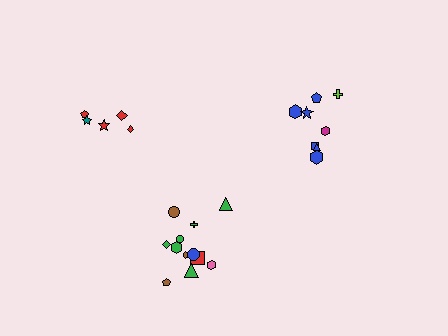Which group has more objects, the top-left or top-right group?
The top-right group.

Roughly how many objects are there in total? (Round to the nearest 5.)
Roughly 25 objects in total.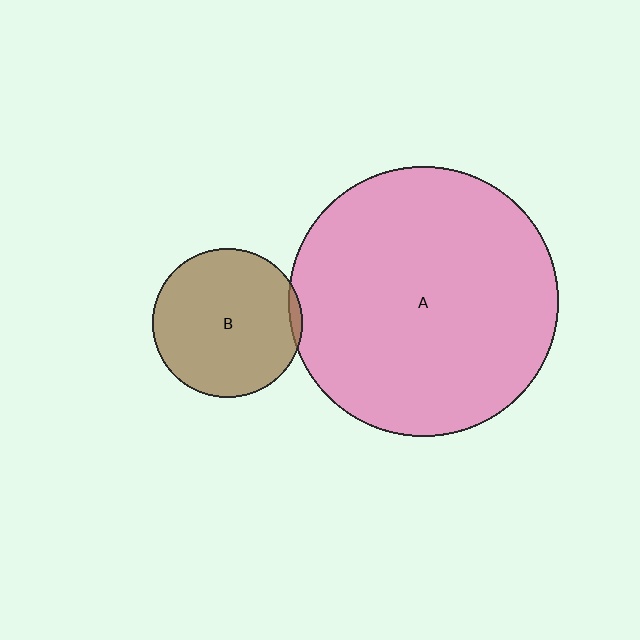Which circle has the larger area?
Circle A (pink).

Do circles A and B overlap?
Yes.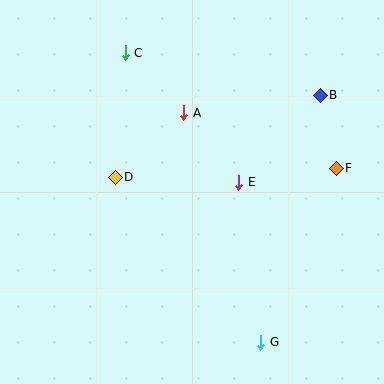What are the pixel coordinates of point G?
Point G is at (261, 342).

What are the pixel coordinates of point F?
Point F is at (336, 168).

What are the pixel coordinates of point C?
Point C is at (125, 53).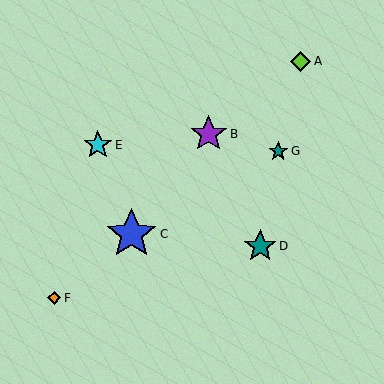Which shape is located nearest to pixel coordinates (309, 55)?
The lime diamond (labeled A) at (301, 61) is nearest to that location.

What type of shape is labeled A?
Shape A is a lime diamond.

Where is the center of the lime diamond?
The center of the lime diamond is at (301, 61).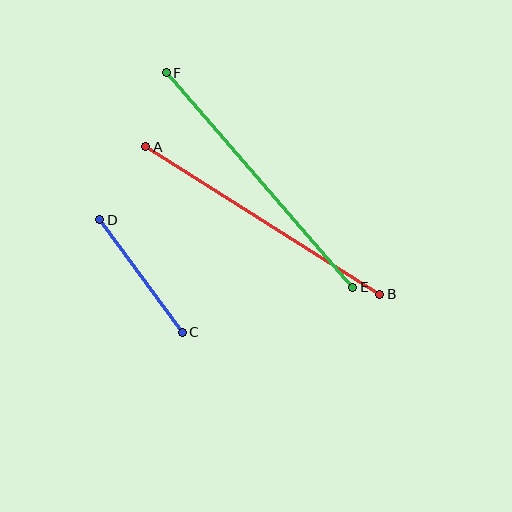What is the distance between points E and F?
The distance is approximately 284 pixels.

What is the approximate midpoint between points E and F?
The midpoint is at approximately (260, 180) pixels.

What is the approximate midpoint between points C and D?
The midpoint is at approximately (141, 276) pixels.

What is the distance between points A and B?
The distance is approximately 276 pixels.